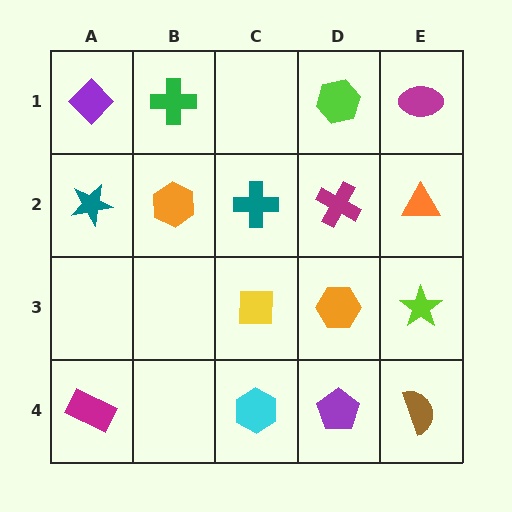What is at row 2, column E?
An orange triangle.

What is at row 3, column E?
A lime star.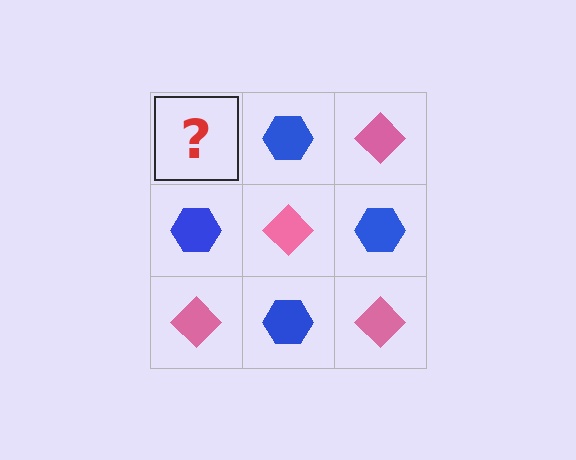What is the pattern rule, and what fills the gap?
The rule is that it alternates pink diamond and blue hexagon in a checkerboard pattern. The gap should be filled with a pink diamond.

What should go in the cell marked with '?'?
The missing cell should contain a pink diamond.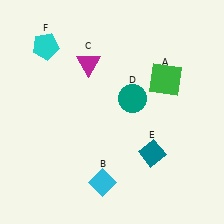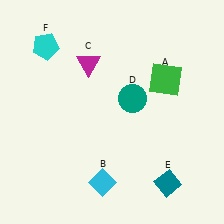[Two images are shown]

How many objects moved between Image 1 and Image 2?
1 object moved between the two images.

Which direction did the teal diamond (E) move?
The teal diamond (E) moved down.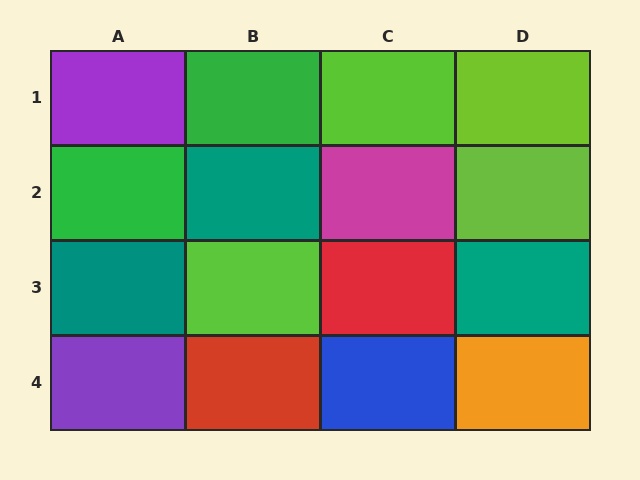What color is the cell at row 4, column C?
Blue.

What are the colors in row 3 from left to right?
Teal, lime, red, teal.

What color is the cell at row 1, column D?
Lime.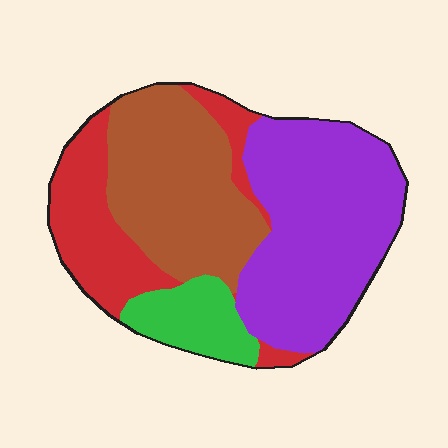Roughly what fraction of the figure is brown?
Brown covers roughly 30% of the figure.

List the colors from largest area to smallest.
From largest to smallest: purple, brown, red, green.